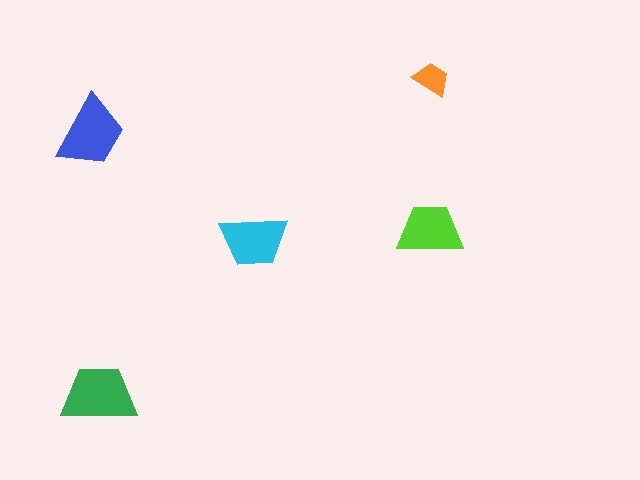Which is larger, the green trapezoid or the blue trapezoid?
The green one.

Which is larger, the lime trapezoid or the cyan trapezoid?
The cyan one.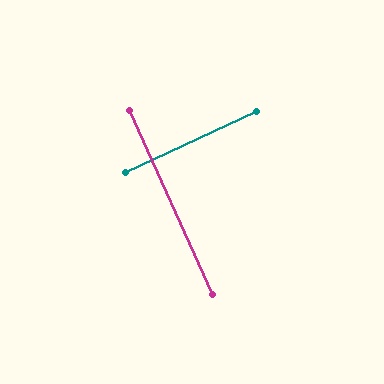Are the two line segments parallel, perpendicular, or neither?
Perpendicular — they meet at approximately 89°.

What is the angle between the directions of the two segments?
Approximately 89 degrees.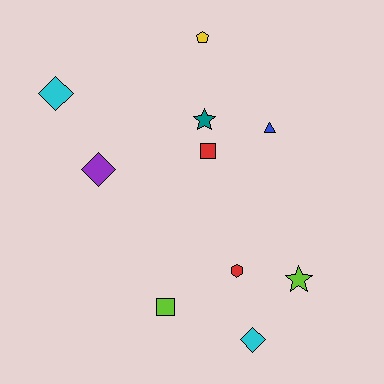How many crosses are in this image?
There are no crosses.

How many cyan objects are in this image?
There are 2 cyan objects.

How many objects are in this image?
There are 10 objects.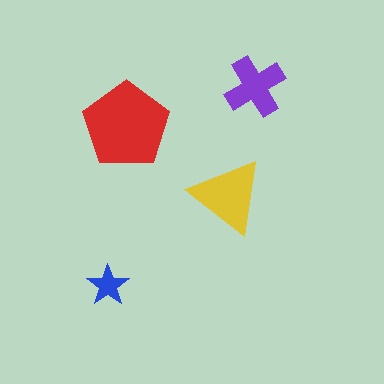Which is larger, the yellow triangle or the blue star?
The yellow triangle.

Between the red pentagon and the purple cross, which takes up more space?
The red pentagon.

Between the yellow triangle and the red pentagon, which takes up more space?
The red pentagon.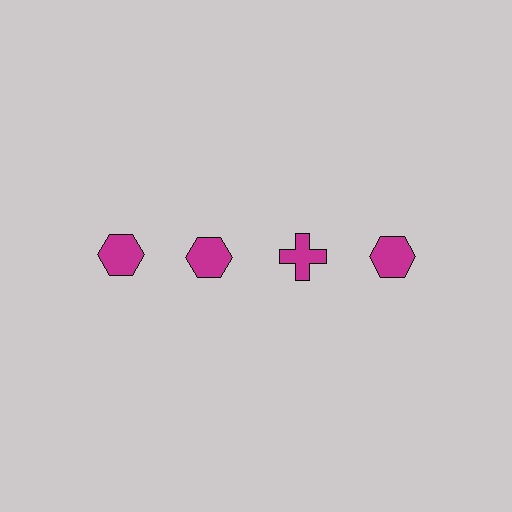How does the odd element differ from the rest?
It has a different shape: cross instead of hexagon.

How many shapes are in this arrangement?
There are 4 shapes arranged in a grid pattern.